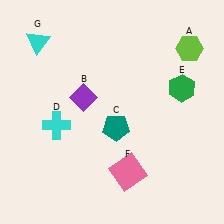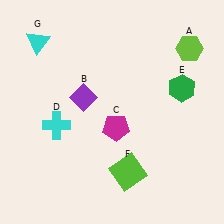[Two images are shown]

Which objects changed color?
C changed from teal to magenta. F changed from pink to lime.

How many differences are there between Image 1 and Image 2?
There are 2 differences between the two images.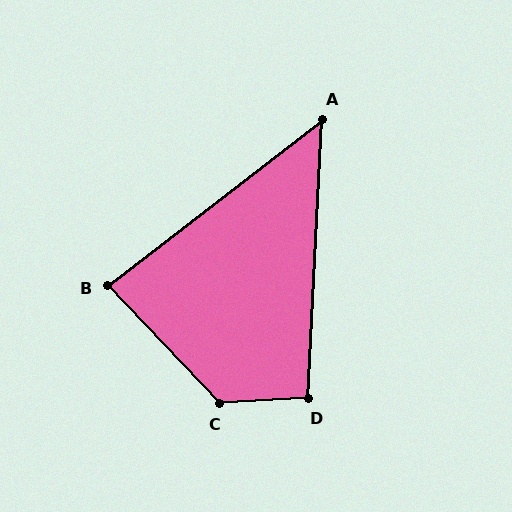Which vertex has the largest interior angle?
C, at approximately 130 degrees.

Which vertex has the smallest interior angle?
A, at approximately 50 degrees.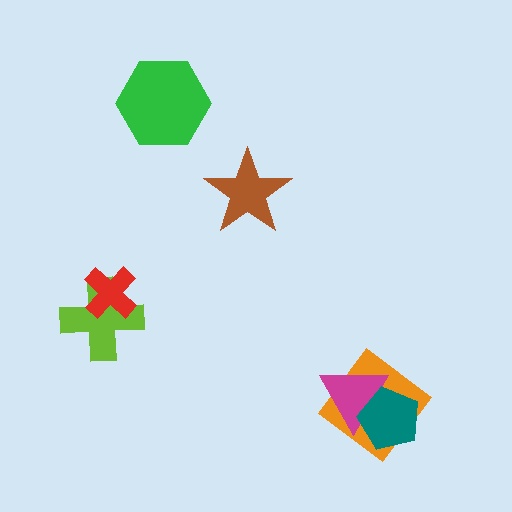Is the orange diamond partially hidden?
Yes, it is partially covered by another shape.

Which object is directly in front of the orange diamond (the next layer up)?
The magenta triangle is directly in front of the orange diamond.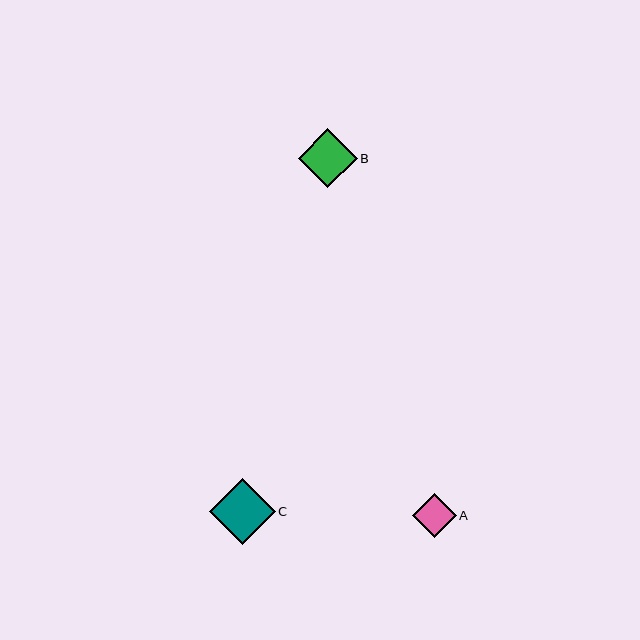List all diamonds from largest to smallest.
From largest to smallest: C, B, A.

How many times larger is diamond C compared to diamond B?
Diamond C is approximately 1.1 times the size of diamond B.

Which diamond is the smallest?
Diamond A is the smallest with a size of approximately 44 pixels.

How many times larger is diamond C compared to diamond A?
Diamond C is approximately 1.5 times the size of diamond A.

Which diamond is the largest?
Diamond C is the largest with a size of approximately 65 pixels.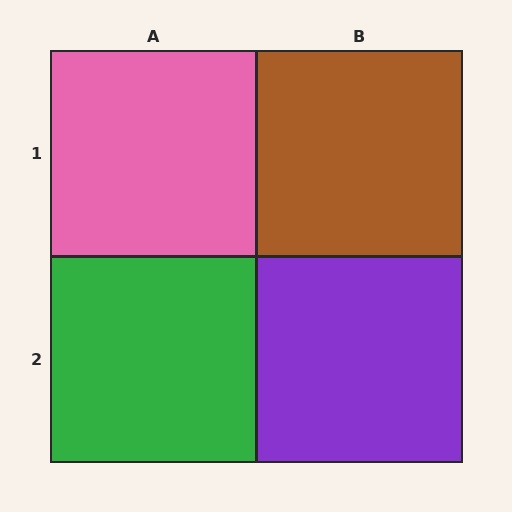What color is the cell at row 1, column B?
Brown.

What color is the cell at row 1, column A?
Pink.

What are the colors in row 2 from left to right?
Green, purple.